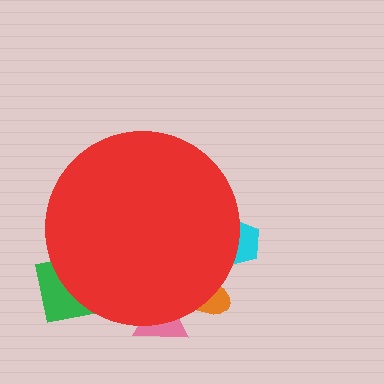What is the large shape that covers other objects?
A red circle.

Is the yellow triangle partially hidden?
Yes, the yellow triangle is partially hidden behind the red circle.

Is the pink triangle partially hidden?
Yes, the pink triangle is partially hidden behind the red circle.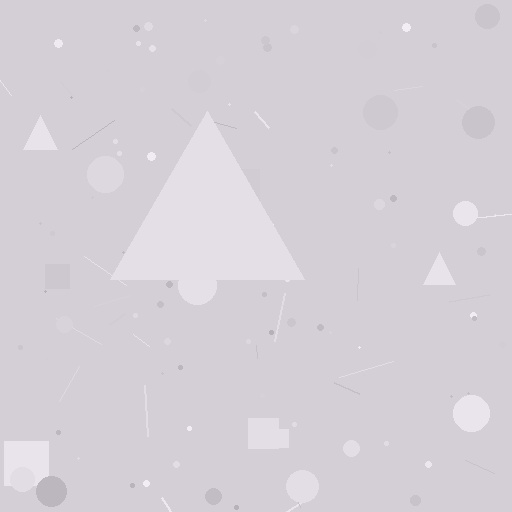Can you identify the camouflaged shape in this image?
The camouflaged shape is a triangle.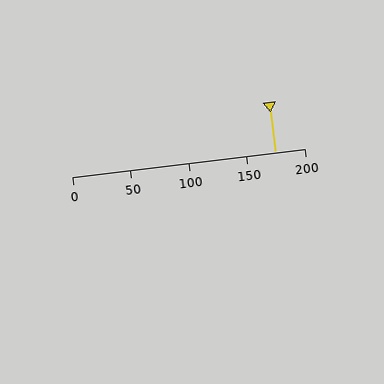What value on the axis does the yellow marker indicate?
The marker indicates approximately 175.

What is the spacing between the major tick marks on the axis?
The major ticks are spaced 50 apart.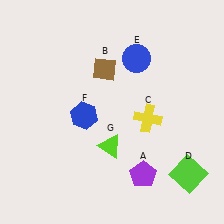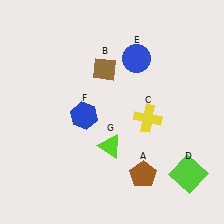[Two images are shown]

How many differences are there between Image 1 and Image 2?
There is 1 difference between the two images.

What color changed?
The pentagon (A) changed from purple in Image 1 to brown in Image 2.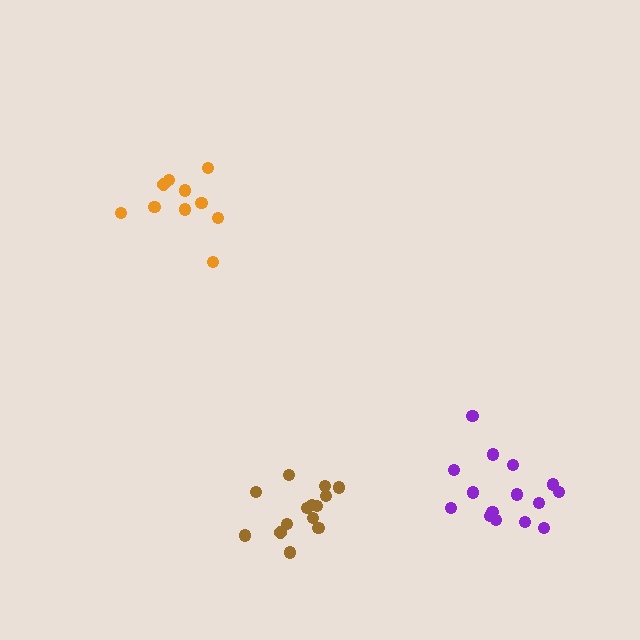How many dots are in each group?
Group 1: 10 dots, Group 2: 14 dots, Group 3: 15 dots (39 total).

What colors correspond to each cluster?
The clusters are colored: orange, brown, purple.